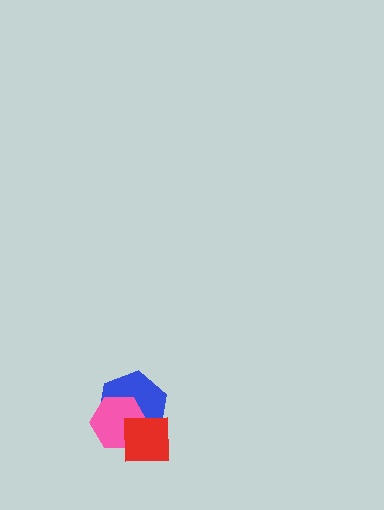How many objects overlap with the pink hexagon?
2 objects overlap with the pink hexagon.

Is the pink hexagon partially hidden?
Yes, it is partially covered by another shape.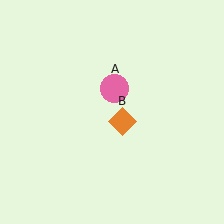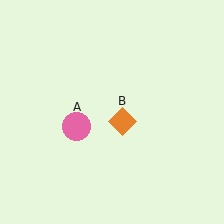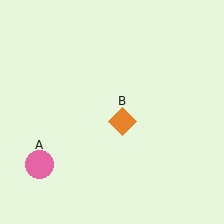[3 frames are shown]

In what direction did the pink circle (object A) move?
The pink circle (object A) moved down and to the left.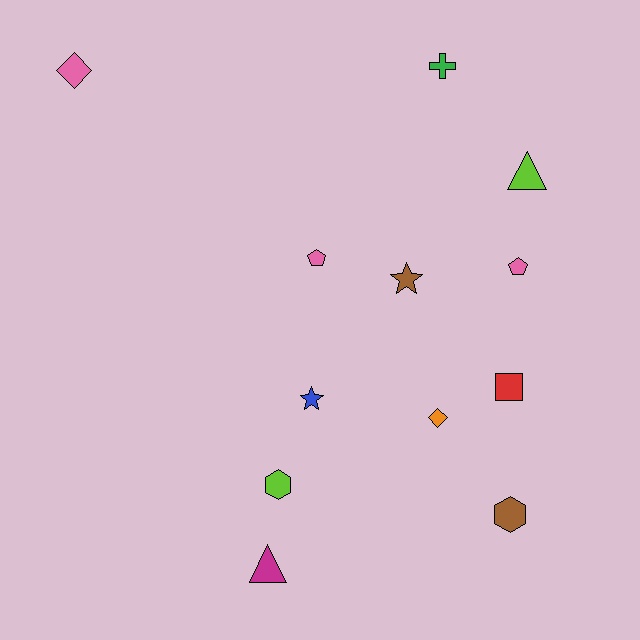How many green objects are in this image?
There is 1 green object.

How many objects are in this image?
There are 12 objects.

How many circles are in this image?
There are no circles.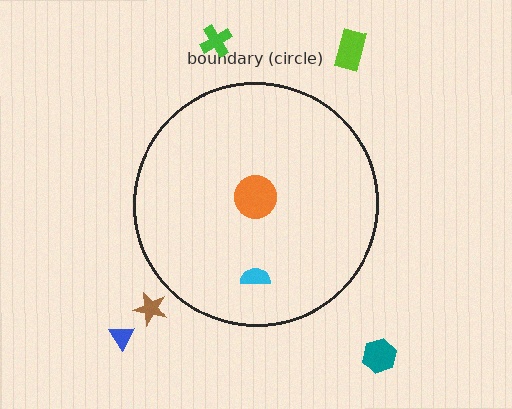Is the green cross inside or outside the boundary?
Outside.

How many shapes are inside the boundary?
2 inside, 5 outside.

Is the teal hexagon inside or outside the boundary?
Outside.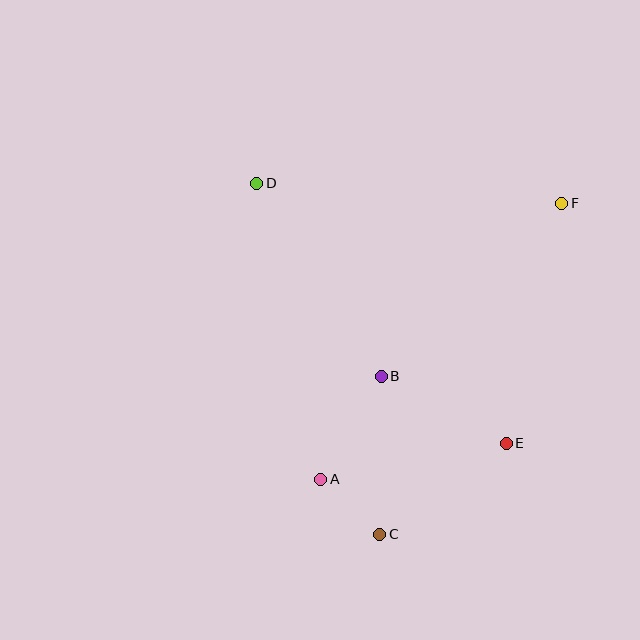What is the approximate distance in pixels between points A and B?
The distance between A and B is approximately 119 pixels.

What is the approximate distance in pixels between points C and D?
The distance between C and D is approximately 372 pixels.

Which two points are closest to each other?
Points A and C are closest to each other.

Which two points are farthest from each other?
Points C and F are farthest from each other.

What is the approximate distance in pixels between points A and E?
The distance between A and E is approximately 189 pixels.